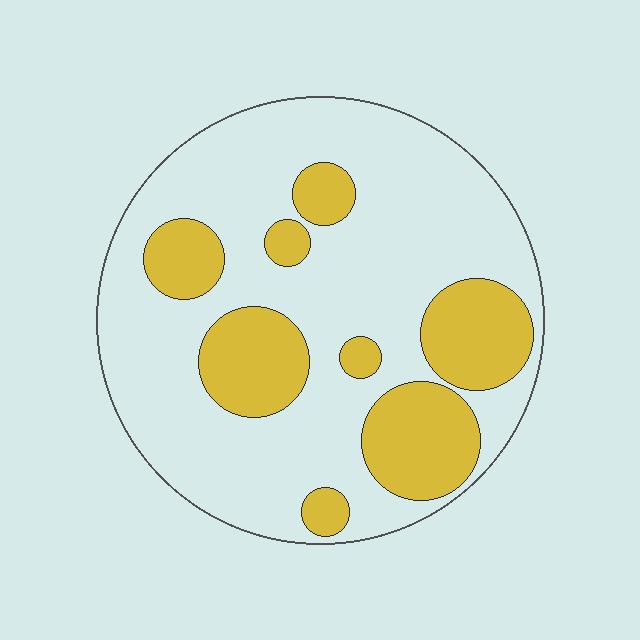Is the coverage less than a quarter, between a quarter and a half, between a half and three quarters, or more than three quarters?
Between a quarter and a half.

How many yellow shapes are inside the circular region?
8.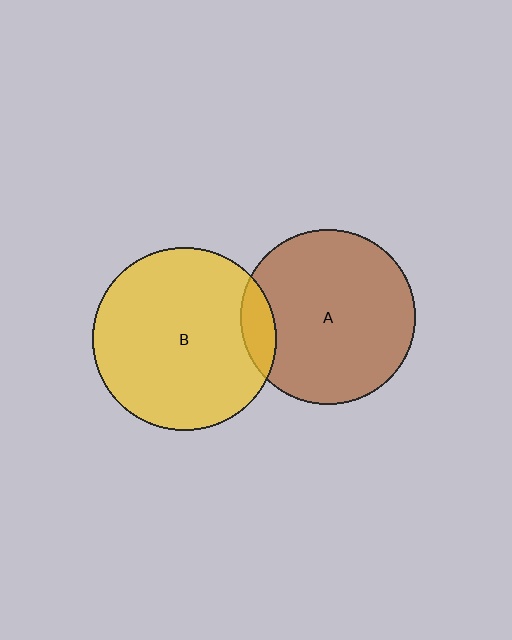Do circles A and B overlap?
Yes.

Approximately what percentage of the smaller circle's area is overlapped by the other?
Approximately 10%.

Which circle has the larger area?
Circle B (yellow).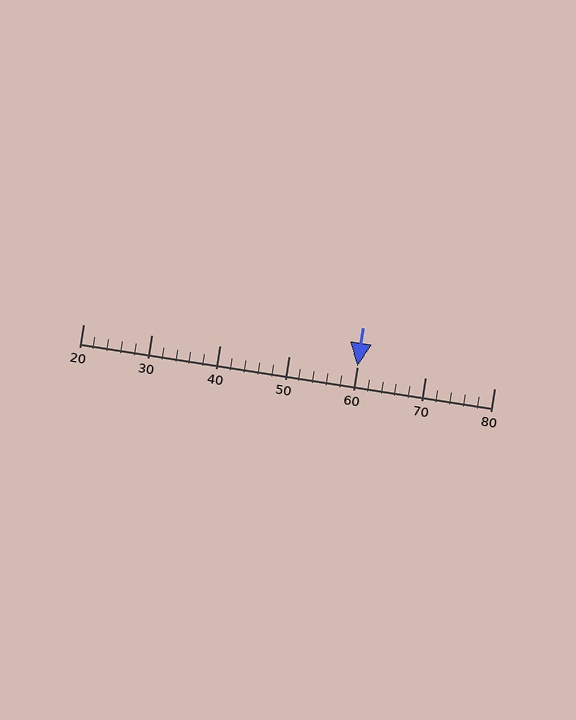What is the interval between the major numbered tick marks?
The major tick marks are spaced 10 units apart.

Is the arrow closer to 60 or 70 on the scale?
The arrow is closer to 60.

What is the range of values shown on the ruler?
The ruler shows values from 20 to 80.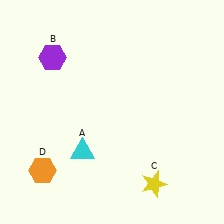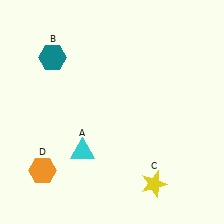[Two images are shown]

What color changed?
The hexagon (B) changed from purple in Image 1 to teal in Image 2.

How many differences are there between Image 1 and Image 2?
There is 1 difference between the two images.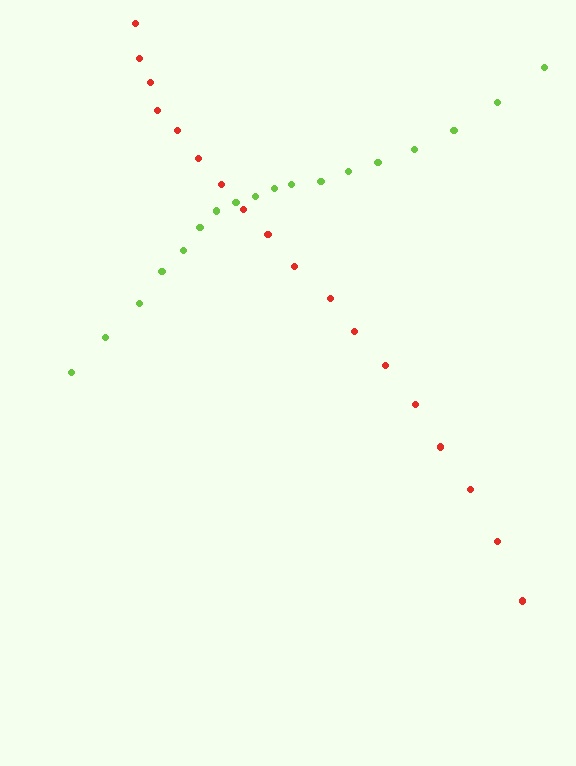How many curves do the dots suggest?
There are 2 distinct paths.